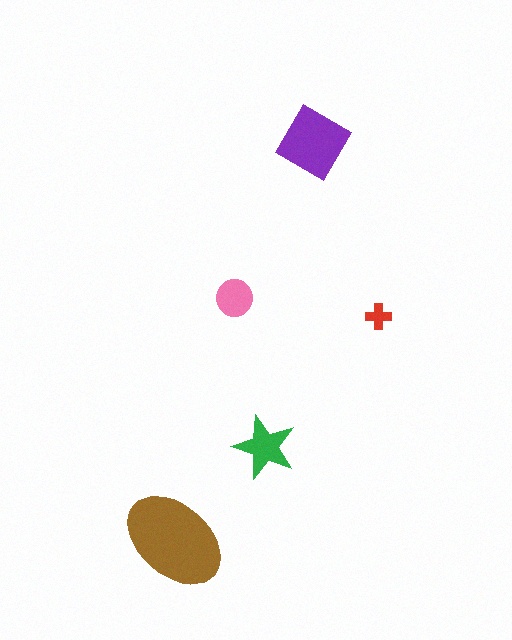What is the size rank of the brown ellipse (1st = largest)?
1st.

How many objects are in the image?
There are 5 objects in the image.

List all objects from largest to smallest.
The brown ellipse, the purple diamond, the green star, the pink circle, the red cross.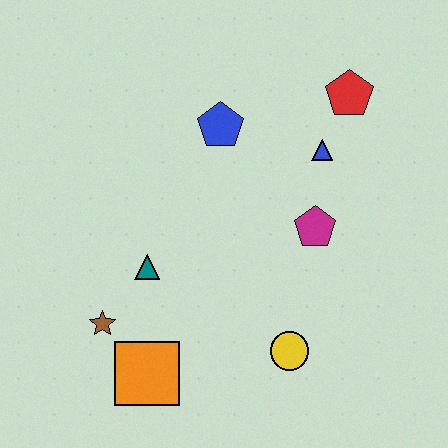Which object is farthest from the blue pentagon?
The orange square is farthest from the blue pentagon.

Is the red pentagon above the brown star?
Yes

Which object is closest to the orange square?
The brown star is closest to the orange square.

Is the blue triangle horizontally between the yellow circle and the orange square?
No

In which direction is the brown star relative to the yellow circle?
The brown star is to the left of the yellow circle.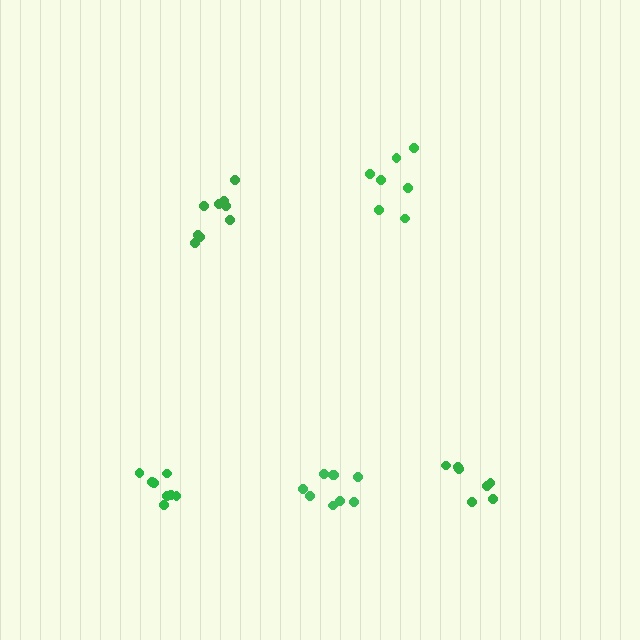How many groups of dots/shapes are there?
There are 5 groups.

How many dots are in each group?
Group 1: 9 dots, Group 2: 7 dots, Group 3: 9 dots, Group 4: 7 dots, Group 5: 8 dots (40 total).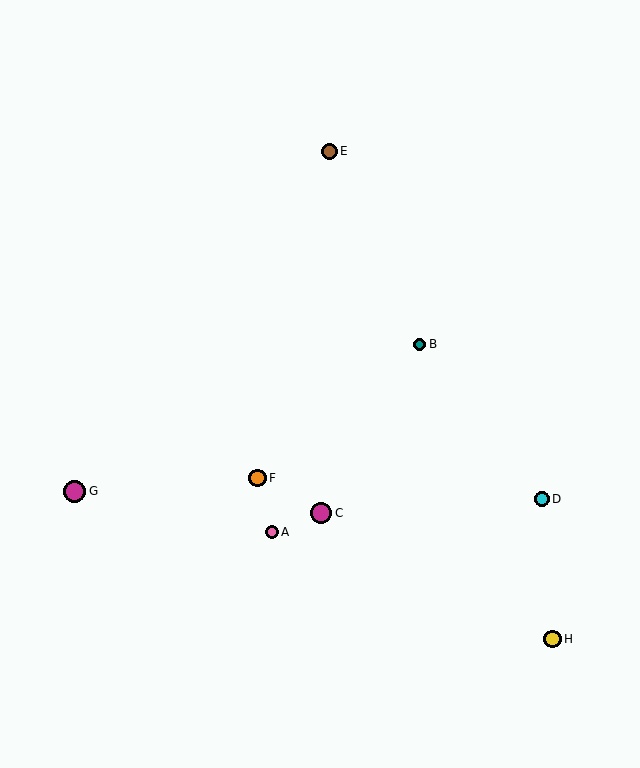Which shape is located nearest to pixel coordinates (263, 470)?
The orange circle (labeled F) at (258, 478) is nearest to that location.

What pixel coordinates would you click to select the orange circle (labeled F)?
Click at (258, 478) to select the orange circle F.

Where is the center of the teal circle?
The center of the teal circle is at (420, 344).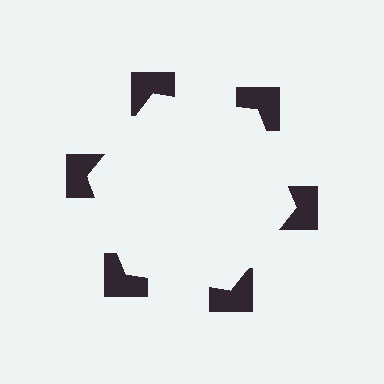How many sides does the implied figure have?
6 sides.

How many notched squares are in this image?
There are 6 — one at each vertex of the illusory hexagon.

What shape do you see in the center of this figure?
An illusory hexagon — its edges are inferred from the aligned wedge cuts in the notched squares, not physically drawn.